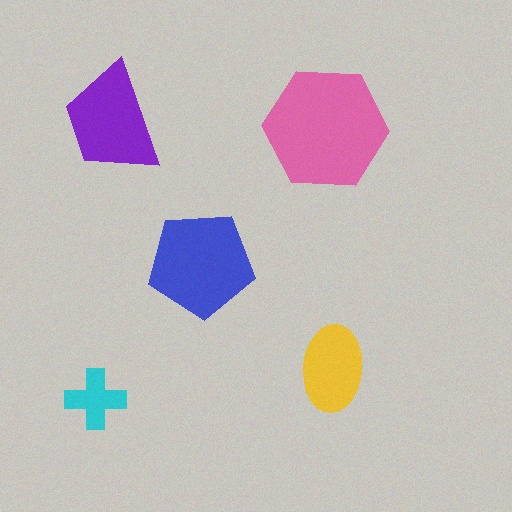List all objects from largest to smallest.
The pink hexagon, the blue pentagon, the purple trapezoid, the yellow ellipse, the cyan cross.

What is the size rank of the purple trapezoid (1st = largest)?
3rd.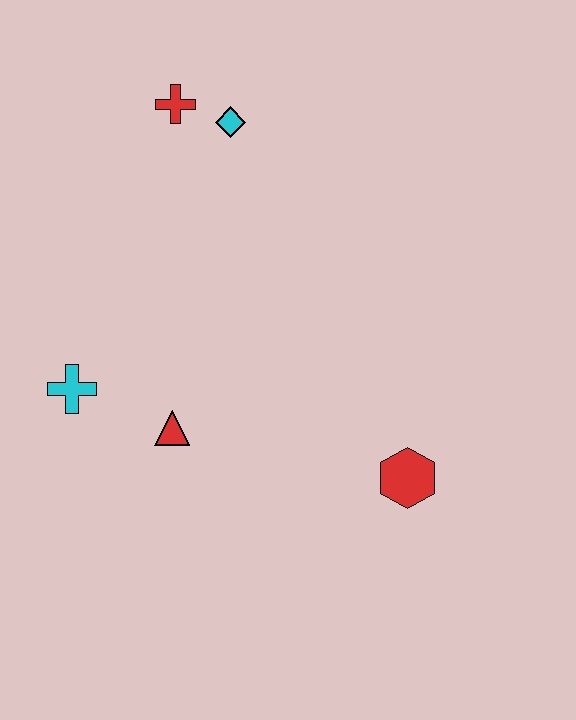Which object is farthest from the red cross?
The red hexagon is farthest from the red cross.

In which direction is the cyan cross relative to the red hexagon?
The cyan cross is to the left of the red hexagon.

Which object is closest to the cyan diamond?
The red cross is closest to the cyan diamond.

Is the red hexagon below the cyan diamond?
Yes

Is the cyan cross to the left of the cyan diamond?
Yes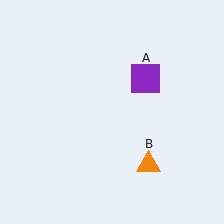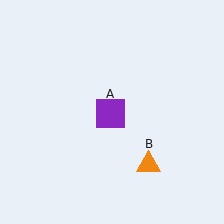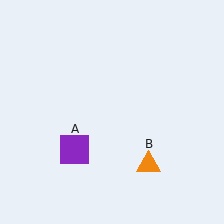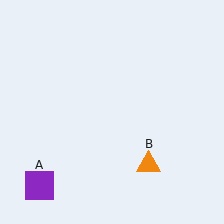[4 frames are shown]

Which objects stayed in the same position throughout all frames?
Orange triangle (object B) remained stationary.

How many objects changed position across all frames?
1 object changed position: purple square (object A).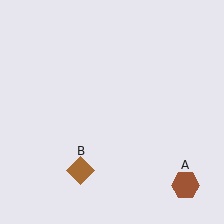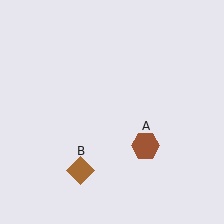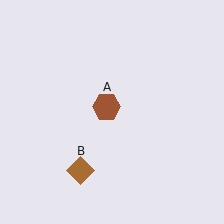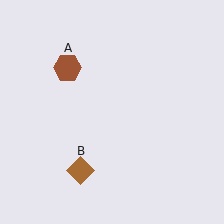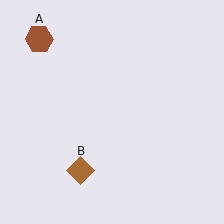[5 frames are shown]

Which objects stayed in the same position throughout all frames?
Brown diamond (object B) remained stationary.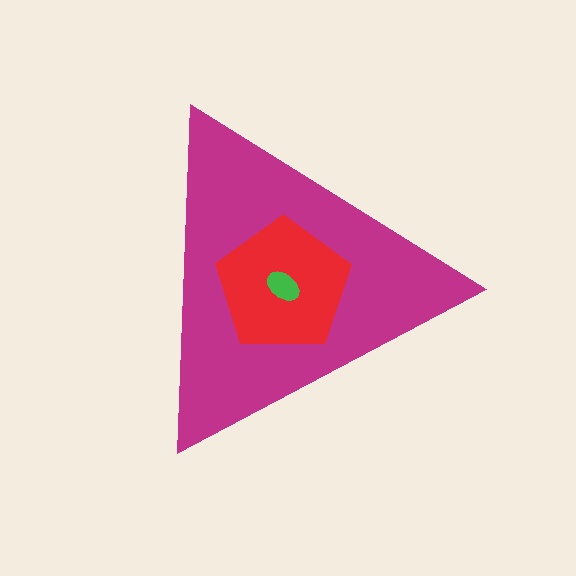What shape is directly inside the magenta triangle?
The red pentagon.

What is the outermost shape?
The magenta triangle.